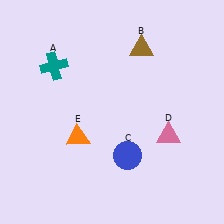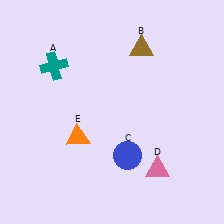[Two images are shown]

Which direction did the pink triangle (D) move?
The pink triangle (D) moved down.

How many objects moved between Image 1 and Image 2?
1 object moved between the two images.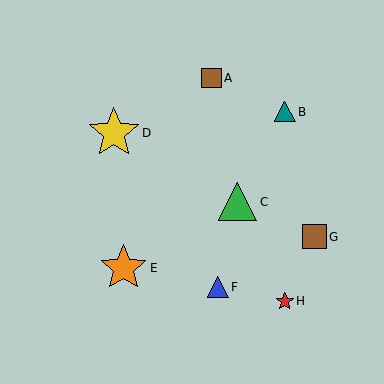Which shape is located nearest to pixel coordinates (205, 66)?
The brown square (labeled A) at (211, 78) is nearest to that location.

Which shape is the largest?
The yellow star (labeled D) is the largest.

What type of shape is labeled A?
Shape A is a brown square.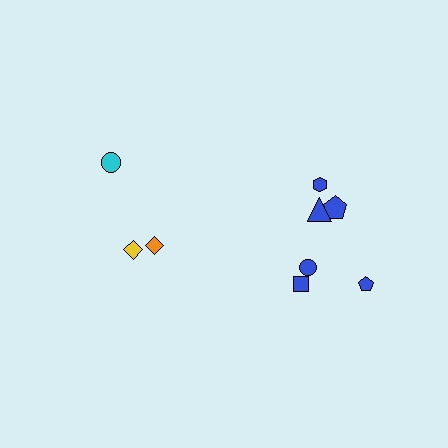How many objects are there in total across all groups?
There are 9 objects.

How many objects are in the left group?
There are 3 objects.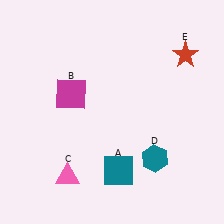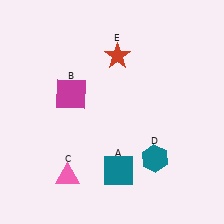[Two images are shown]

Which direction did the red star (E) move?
The red star (E) moved left.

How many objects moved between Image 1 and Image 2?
1 object moved between the two images.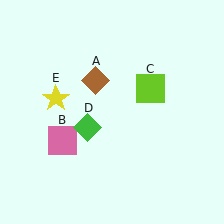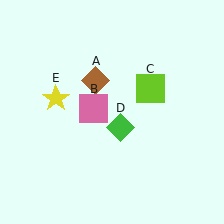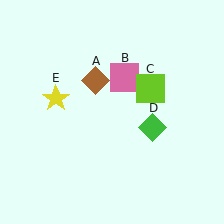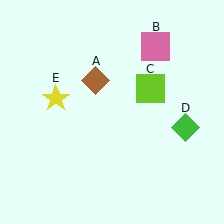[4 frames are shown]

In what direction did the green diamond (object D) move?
The green diamond (object D) moved right.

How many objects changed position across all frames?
2 objects changed position: pink square (object B), green diamond (object D).